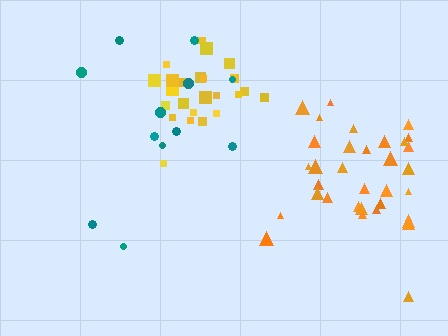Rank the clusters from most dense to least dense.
yellow, orange, teal.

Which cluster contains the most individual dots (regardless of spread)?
Orange (34).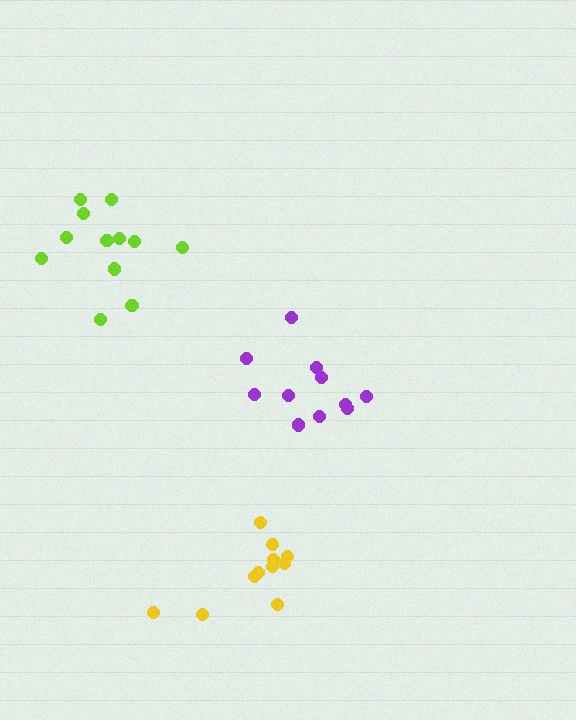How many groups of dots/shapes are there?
There are 3 groups.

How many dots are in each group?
Group 1: 12 dots, Group 2: 11 dots, Group 3: 11 dots (34 total).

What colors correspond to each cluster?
The clusters are colored: lime, purple, yellow.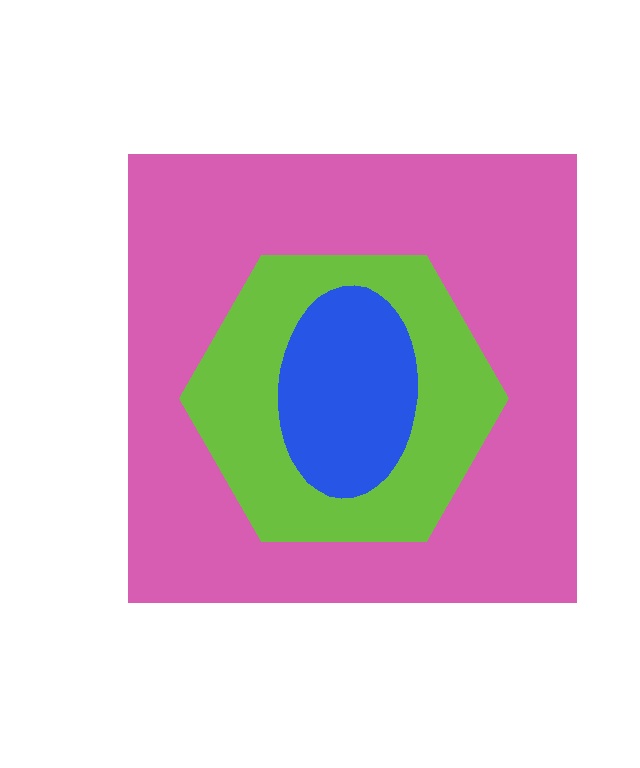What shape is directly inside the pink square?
The lime hexagon.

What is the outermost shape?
The pink square.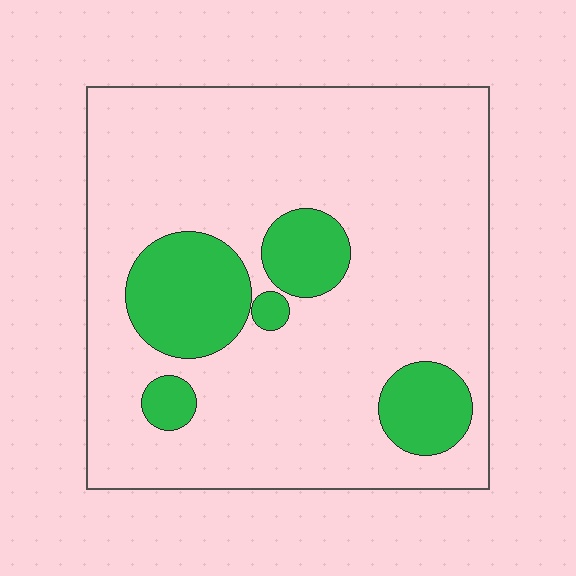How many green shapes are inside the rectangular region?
5.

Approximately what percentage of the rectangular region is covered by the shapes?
Approximately 20%.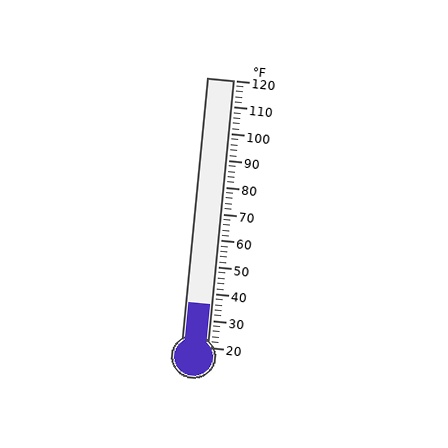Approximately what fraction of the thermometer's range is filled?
The thermometer is filled to approximately 15% of its range.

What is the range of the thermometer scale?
The thermometer scale ranges from 20°F to 120°F.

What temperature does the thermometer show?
The thermometer shows approximately 36°F.